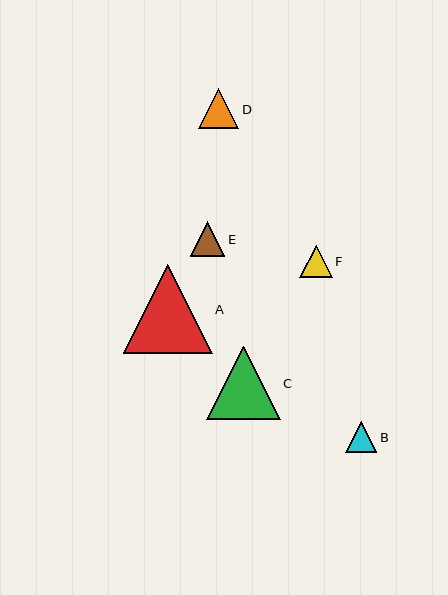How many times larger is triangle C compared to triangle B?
Triangle C is approximately 2.3 times the size of triangle B.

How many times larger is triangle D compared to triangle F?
Triangle D is approximately 1.2 times the size of triangle F.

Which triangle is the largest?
Triangle A is the largest with a size of approximately 89 pixels.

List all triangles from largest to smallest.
From largest to smallest: A, C, D, E, F, B.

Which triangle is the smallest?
Triangle B is the smallest with a size of approximately 31 pixels.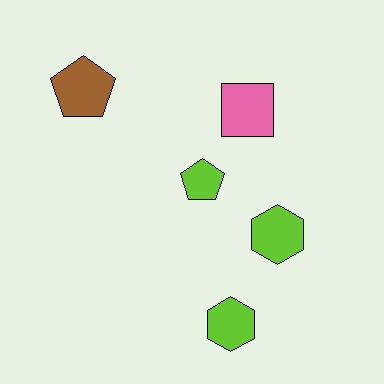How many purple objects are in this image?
There are no purple objects.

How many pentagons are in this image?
There are 2 pentagons.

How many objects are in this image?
There are 5 objects.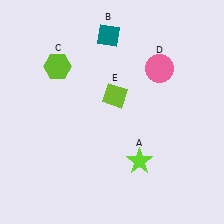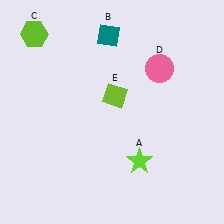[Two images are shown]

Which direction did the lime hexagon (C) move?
The lime hexagon (C) moved up.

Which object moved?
The lime hexagon (C) moved up.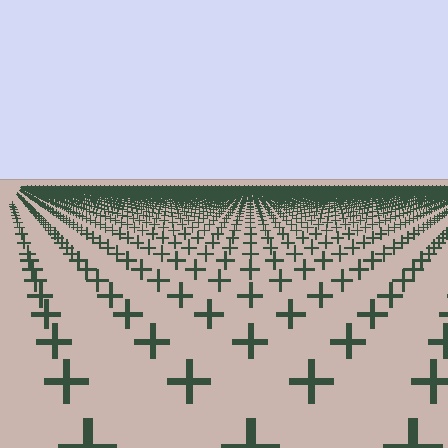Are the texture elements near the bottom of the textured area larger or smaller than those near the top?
Larger. Near the bottom, elements are closer to the viewer and appear at a bigger on-screen size.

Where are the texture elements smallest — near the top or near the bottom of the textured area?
Near the top.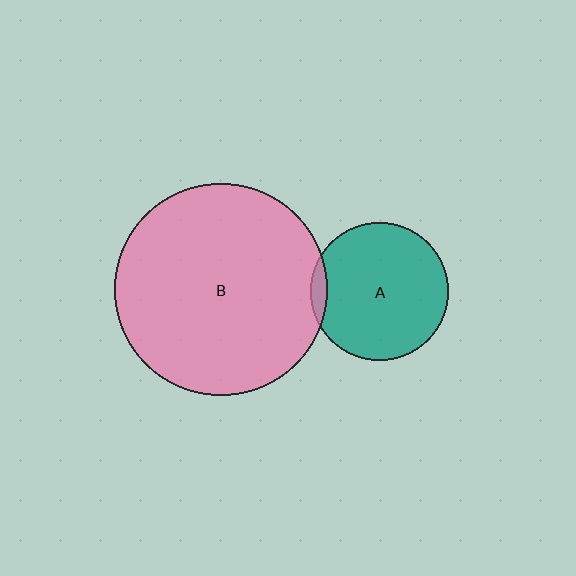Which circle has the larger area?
Circle B (pink).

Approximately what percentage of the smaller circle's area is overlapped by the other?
Approximately 5%.